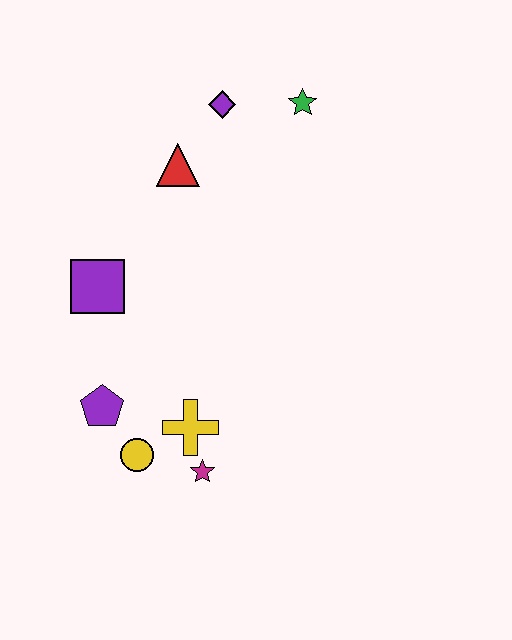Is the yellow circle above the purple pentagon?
No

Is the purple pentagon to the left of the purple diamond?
Yes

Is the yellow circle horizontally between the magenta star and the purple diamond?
No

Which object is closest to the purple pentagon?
The yellow circle is closest to the purple pentagon.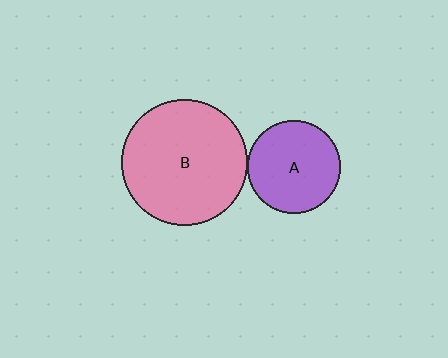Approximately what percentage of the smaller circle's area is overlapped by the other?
Approximately 5%.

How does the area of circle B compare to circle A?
Approximately 1.8 times.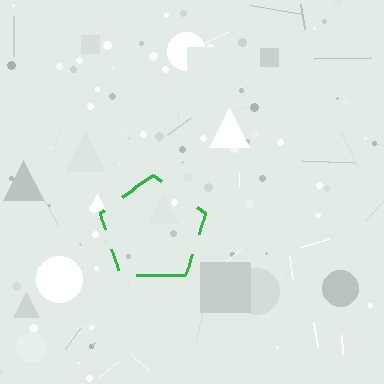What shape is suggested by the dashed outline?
The dashed outline suggests a pentagon.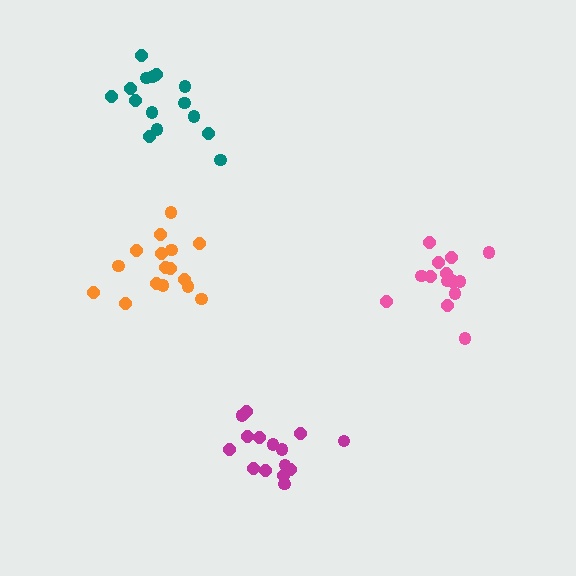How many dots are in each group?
Group 1: 16 dots, Group 2: 16 dots, Group 3: 15 dots, Group 4: 15 dots (62 total).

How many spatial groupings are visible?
There are 4 spatial groupings.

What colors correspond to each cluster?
The clusters are colored: orange, magenta, pink, teal.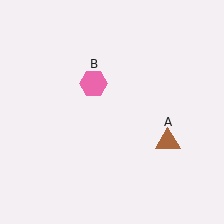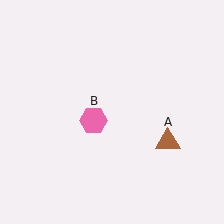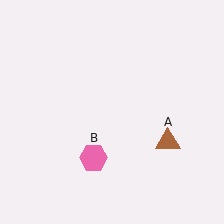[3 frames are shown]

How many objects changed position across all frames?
1 object changed position: pink hexagon (object B).